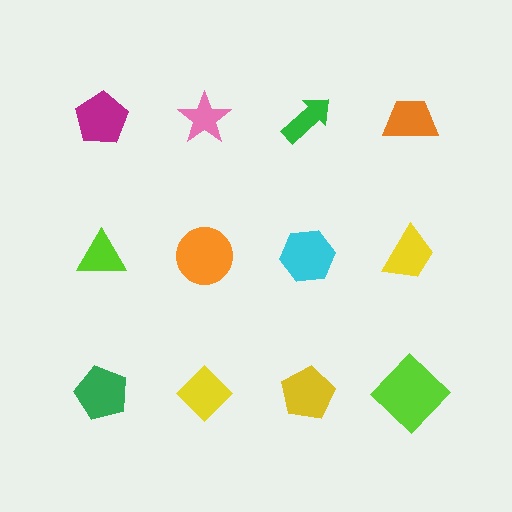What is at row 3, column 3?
A yellow pentagon.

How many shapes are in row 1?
4 shapes.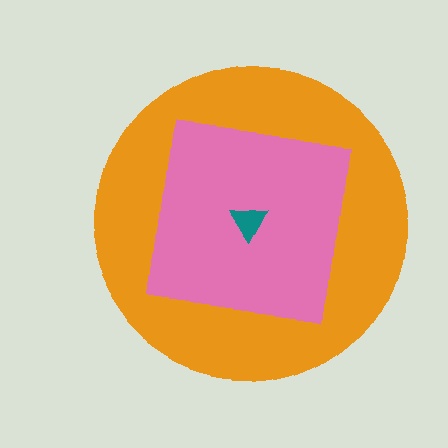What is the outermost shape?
The orange circle.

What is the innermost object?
The teal triangle.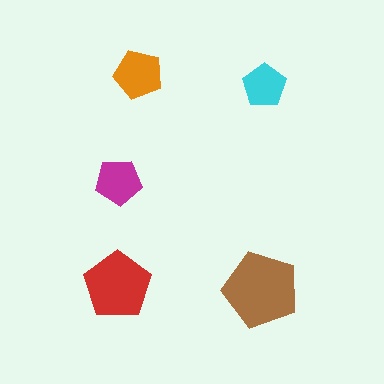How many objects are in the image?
There are 5 objects in the image.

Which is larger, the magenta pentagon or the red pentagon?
The red one.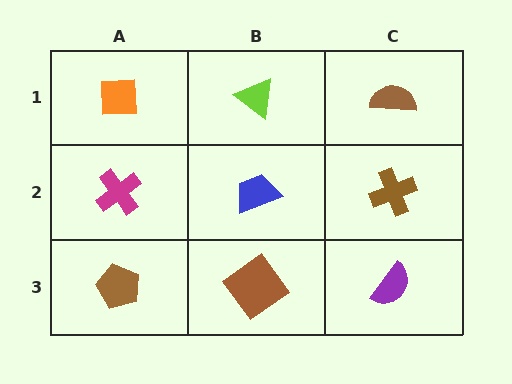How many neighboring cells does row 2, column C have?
3.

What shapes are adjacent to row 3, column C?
A brown cross (row 2, column C), a brown diamond (row 3, column B).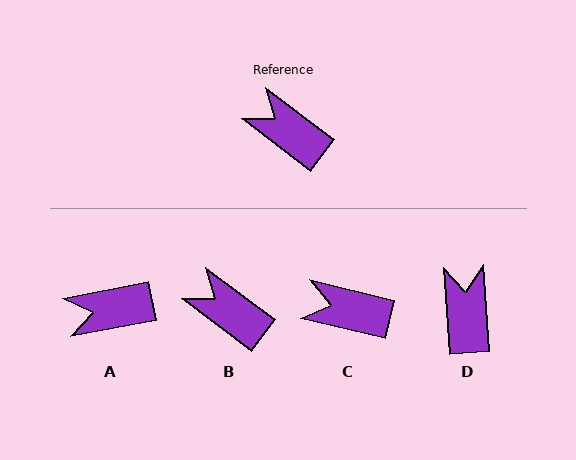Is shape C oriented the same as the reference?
No, it is off by about 24 degrees.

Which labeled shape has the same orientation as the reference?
B.